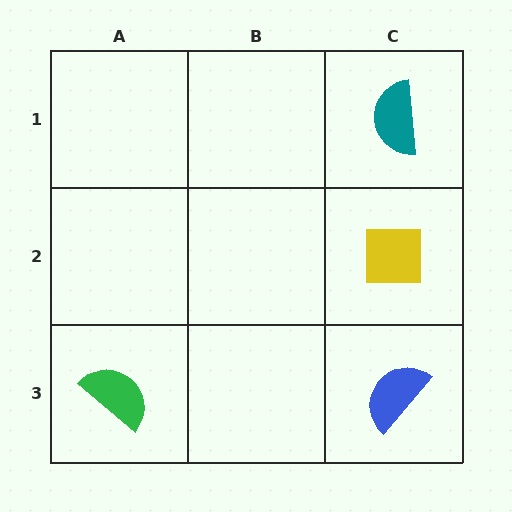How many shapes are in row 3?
2 shapes.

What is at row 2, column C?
A yellow square.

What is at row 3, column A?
A green semicircle.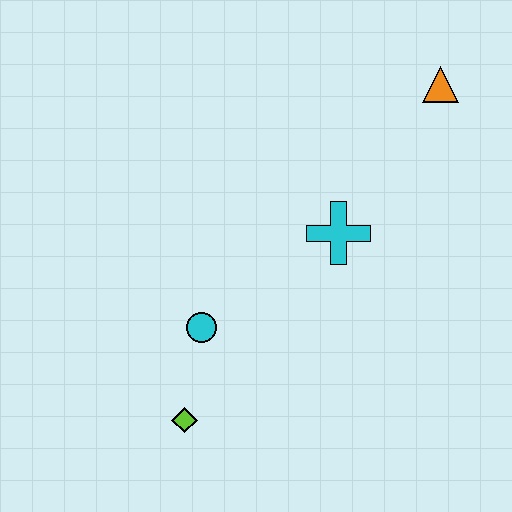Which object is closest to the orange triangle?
The cyan cross is closest to the orange triangle.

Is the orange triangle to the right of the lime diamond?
Yes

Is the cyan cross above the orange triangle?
No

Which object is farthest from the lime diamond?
The orange triangle is farthest from the lime diamond.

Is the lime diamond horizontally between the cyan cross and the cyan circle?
No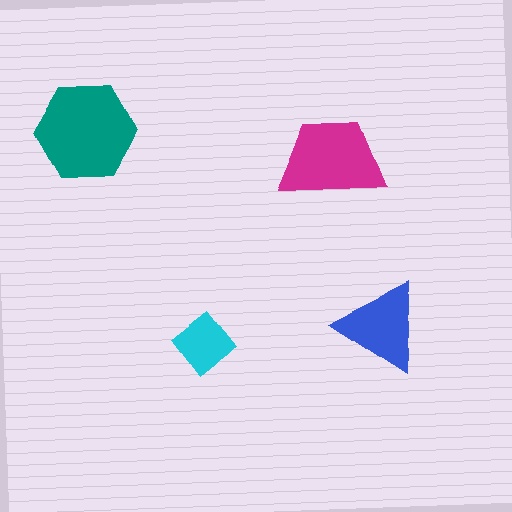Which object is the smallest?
The cyan diamond.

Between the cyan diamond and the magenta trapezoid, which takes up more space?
The magenta trapezoid.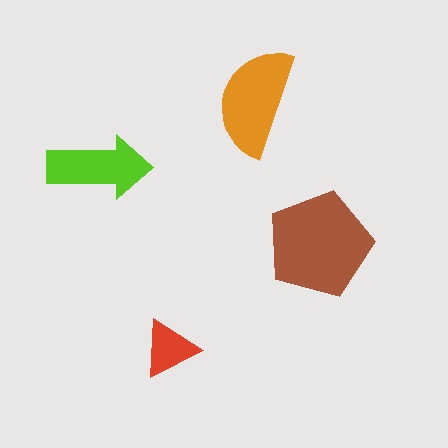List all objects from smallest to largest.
The red triangle, the lime arrow, the orange semicircle, the brown pentagon.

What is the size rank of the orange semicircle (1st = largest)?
2nd.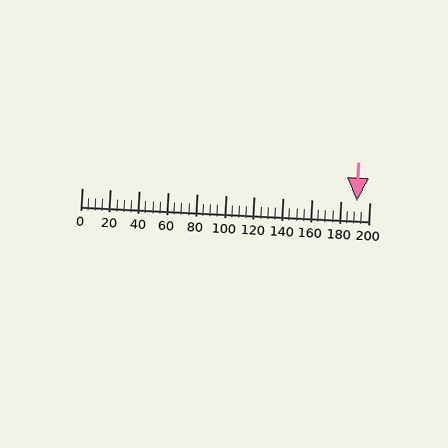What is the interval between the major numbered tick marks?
The major tick marks are spaced 20 units apart.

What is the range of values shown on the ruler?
The ruler shows values from 0 to 200.